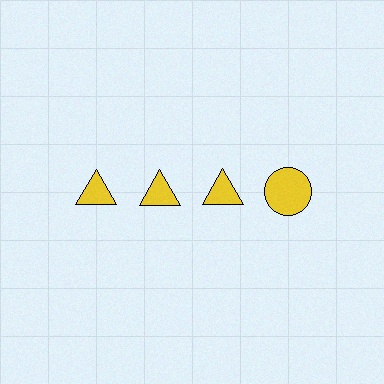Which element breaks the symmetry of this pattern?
The yellow circle in the top row, second from right column breaks the symmetry. All other shapes are yellow triangles.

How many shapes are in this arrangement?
There are 4 shapes arranged in a grid pattern.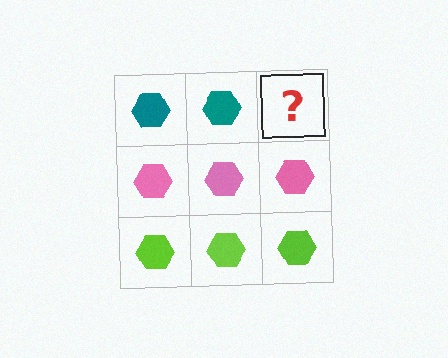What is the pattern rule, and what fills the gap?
The rule is that each row has a consistent color. The gap should be filled with a teal hexagon.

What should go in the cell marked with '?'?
The missing cell should contain a teal hexagon.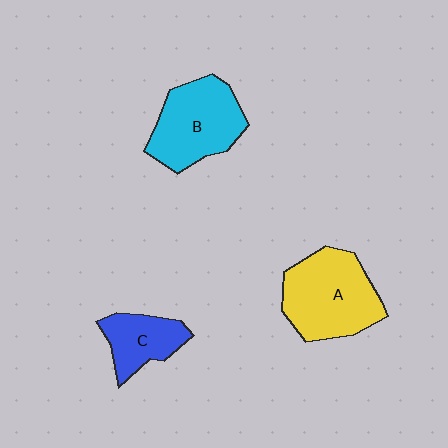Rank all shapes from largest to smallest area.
From largest to smallest: A (yellow), B (cyan), C (blue).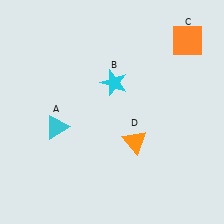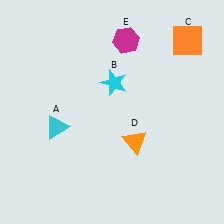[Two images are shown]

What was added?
A magenta hexagon (E) was added in Image 2.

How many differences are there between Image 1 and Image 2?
There is 1 difference between the two images.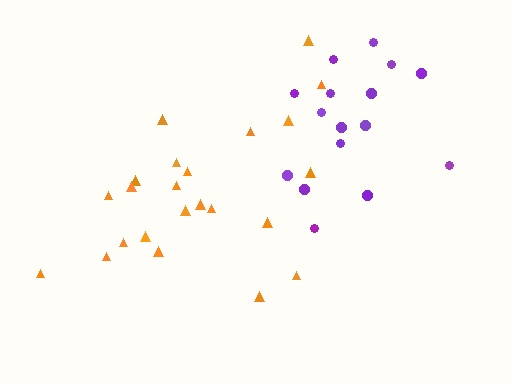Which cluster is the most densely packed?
Purple.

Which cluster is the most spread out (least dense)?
Orange.